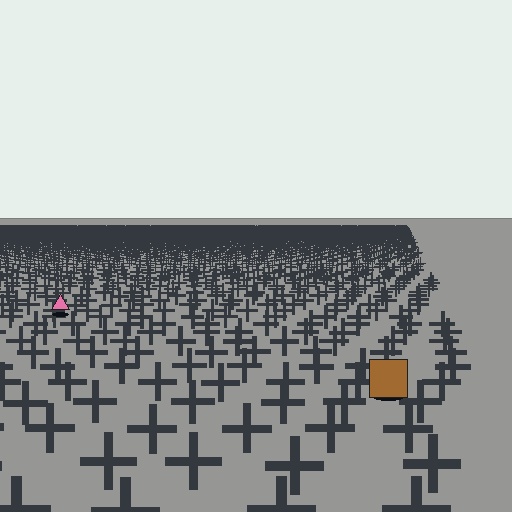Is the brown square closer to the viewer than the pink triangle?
Yes. The brown square is closer — you can tell from the texture gradient: the ground texture is coarser near it.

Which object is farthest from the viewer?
The pink triangle is farthest from the viewer. It appears smaller and the ground texture around it is denser.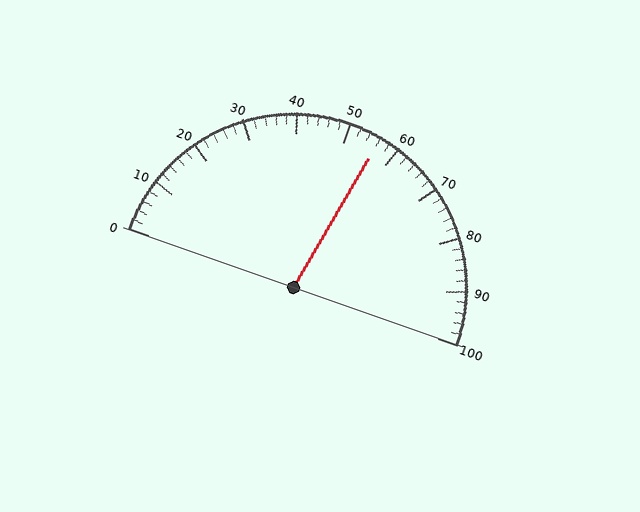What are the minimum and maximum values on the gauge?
The gauge ranges from 0 to 100.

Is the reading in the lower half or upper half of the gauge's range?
The reading is in the upper half of the range (0 to 100).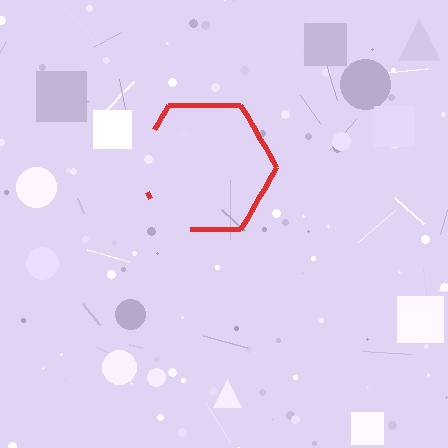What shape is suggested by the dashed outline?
The dashed outline suggests a hexagon.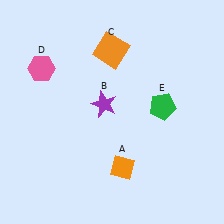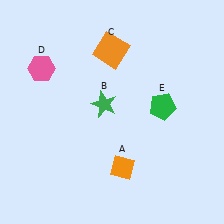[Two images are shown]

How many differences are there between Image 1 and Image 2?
There is 1 difference between the two images.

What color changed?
The star (B) changed from purple in Image 1 to green in Image 2.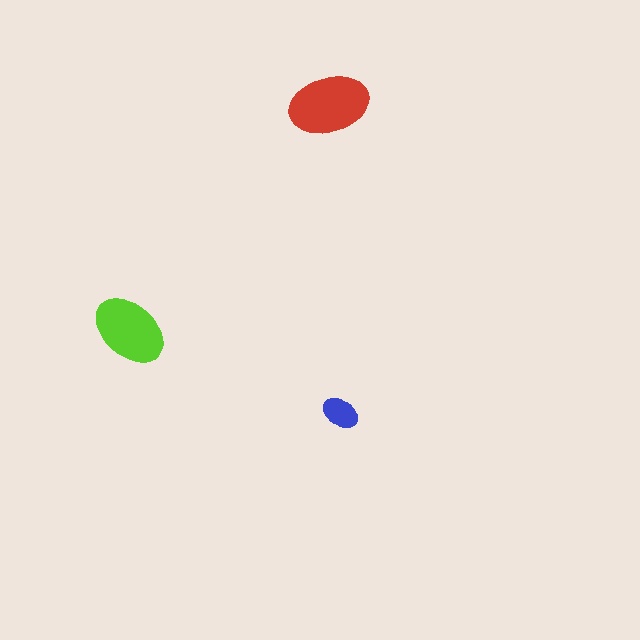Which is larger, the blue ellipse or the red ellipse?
The red one.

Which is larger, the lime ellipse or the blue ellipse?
The lime one.